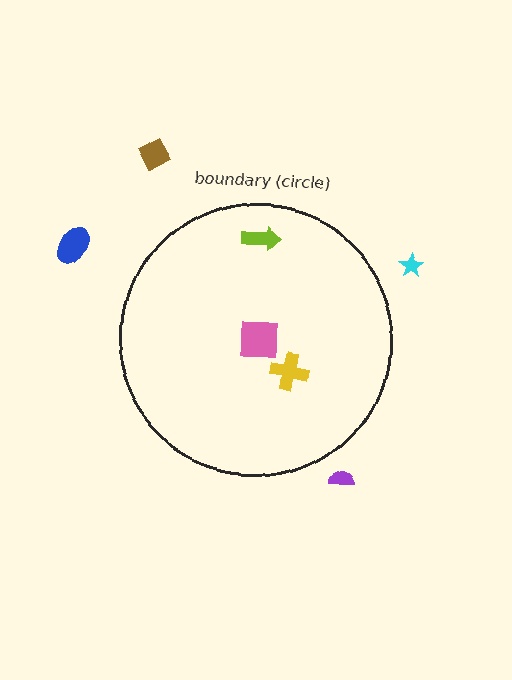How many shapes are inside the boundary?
3 inside, 4 outside.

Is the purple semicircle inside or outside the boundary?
Outside.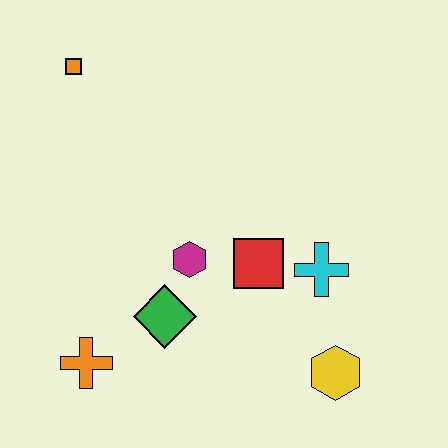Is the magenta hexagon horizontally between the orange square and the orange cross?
No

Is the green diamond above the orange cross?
Yes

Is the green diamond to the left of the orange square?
No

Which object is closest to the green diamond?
The magenta hexagon is closest to the green diamond.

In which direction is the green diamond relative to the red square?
The green diamond is to the left of the red square.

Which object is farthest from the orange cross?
The orange square is farthest from the orange cross.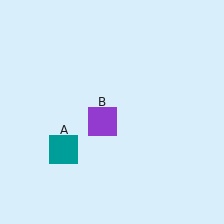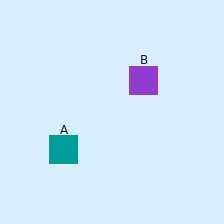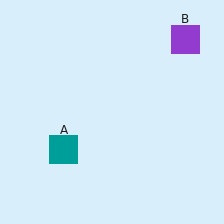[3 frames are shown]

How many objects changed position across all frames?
1 object changed position: purple square (object B).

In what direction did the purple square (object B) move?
The purple square (object B) moved up and to the right.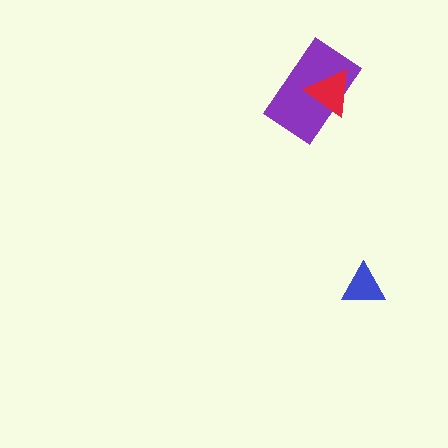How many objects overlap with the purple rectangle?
1 object overlaps with the purple rectangle.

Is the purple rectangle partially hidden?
Yes, it is partially covered by another shape.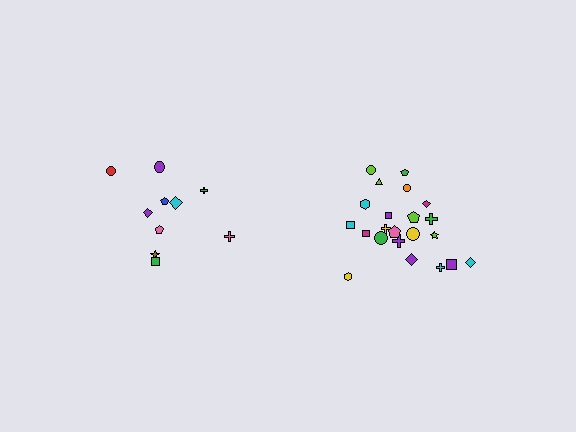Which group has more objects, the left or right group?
The right group.